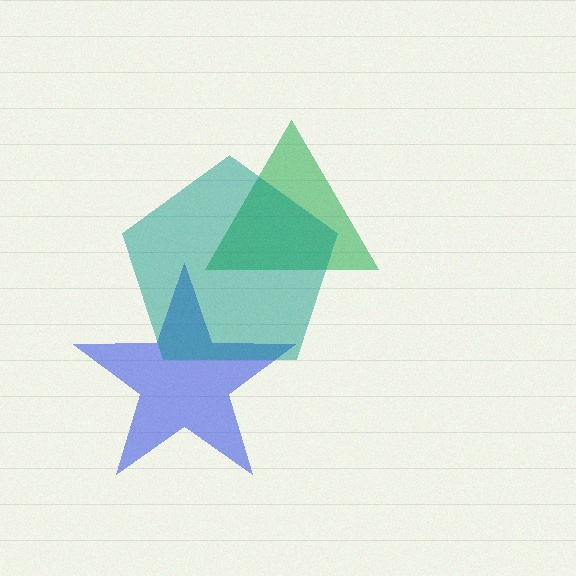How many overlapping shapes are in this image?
There are 3 overlapping shapes in the image.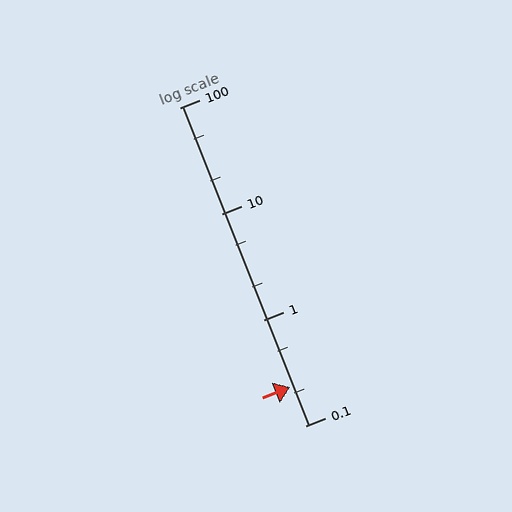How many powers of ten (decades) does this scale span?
The scale spans 3 decades, from 0.1 to 100.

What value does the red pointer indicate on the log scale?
The pointer indicates approximately 0.23.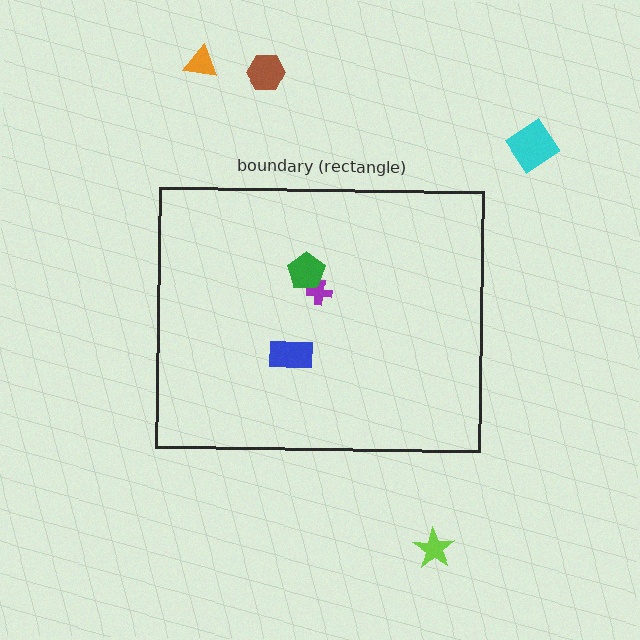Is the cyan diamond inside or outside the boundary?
Outside.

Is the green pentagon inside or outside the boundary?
Inside.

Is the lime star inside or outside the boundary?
Outside.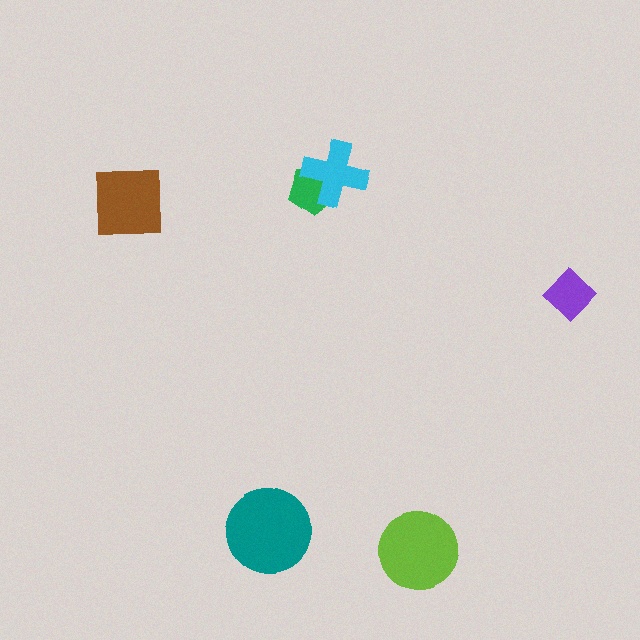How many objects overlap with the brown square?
0 objects overlap with the brown square.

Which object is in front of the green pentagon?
The cyan cross is in front of the green pentagon.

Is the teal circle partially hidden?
No, no other shape covers it.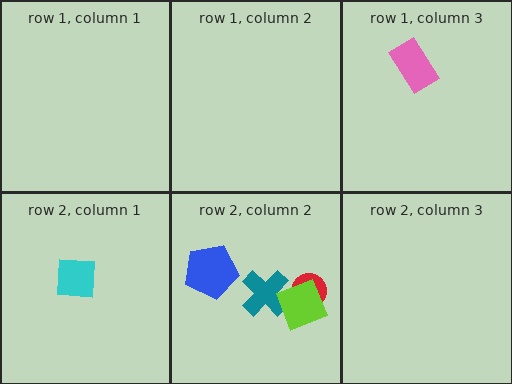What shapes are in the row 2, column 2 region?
The red circle, the blue pentagon, the teal cross, the lime square.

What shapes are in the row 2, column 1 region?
The cyan square.